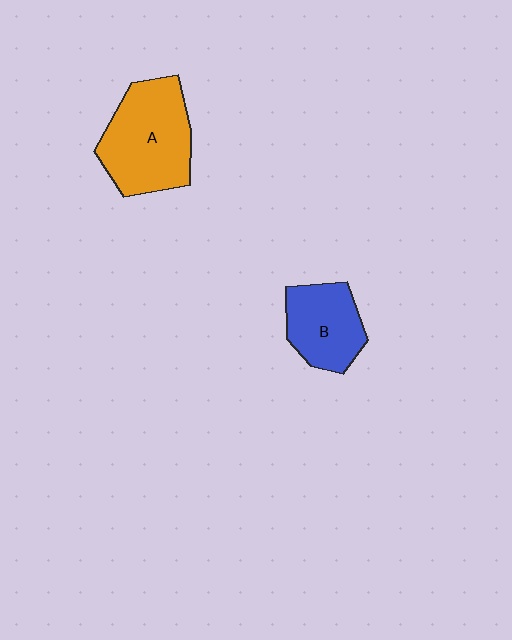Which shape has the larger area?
Shape A (orange).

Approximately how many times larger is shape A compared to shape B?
Approximately 1.5 times.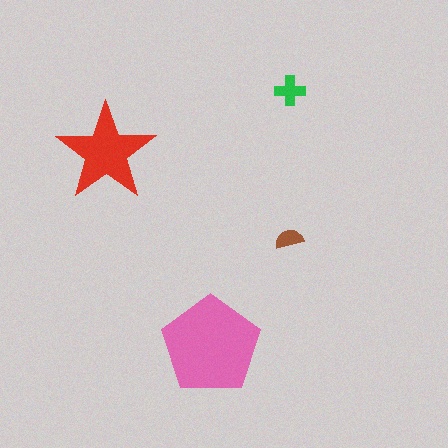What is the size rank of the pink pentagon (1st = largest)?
1st.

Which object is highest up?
The green cross is topmost.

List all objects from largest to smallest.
The pink pentagon, the red star, the green cross, the brown semicircle.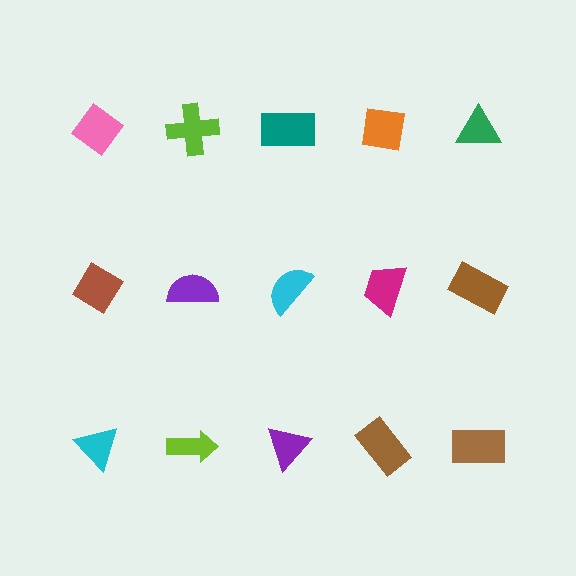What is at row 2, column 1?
A brown diamond.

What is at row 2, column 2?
A purple semicircle.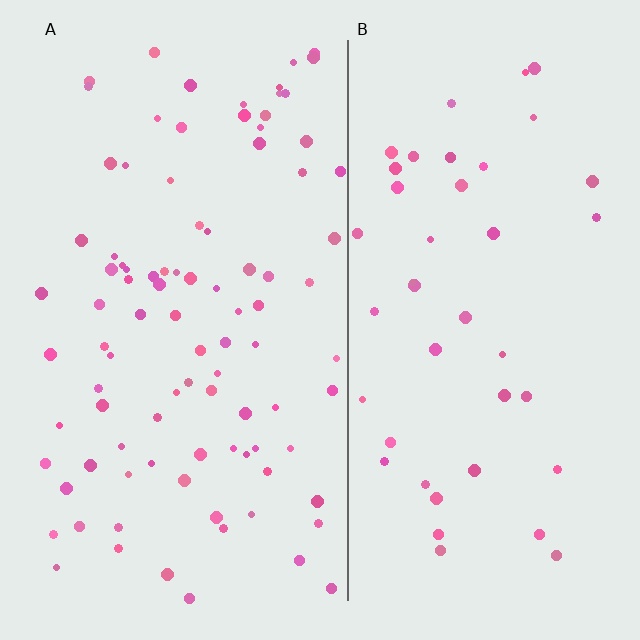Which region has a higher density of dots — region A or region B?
A (the left).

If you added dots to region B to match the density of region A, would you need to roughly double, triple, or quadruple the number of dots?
Approximately double.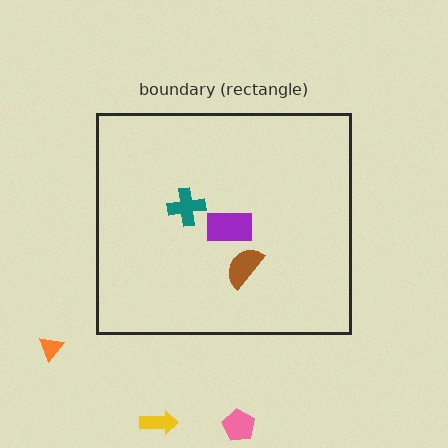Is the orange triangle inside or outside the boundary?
Outside.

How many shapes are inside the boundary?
3 inside, 3 outside.